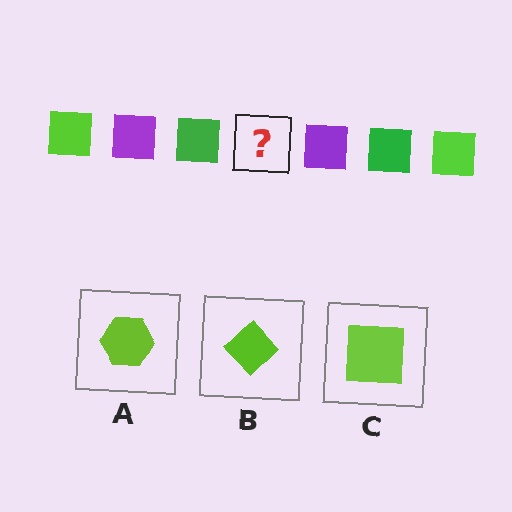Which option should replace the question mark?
Option C.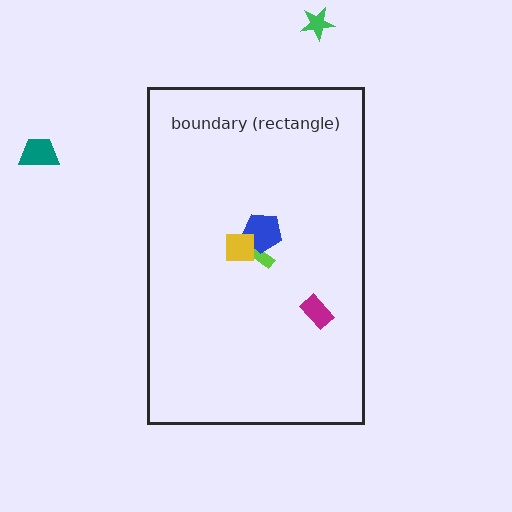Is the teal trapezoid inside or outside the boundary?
Outside.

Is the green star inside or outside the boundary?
Outside.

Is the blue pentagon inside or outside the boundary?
Inside.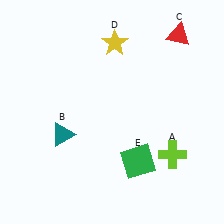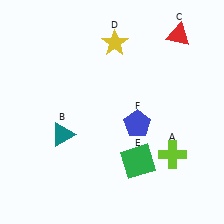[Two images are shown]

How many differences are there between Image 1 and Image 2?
There is 1 difference between the two images.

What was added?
A blue pentagon (F) was added in Image 2.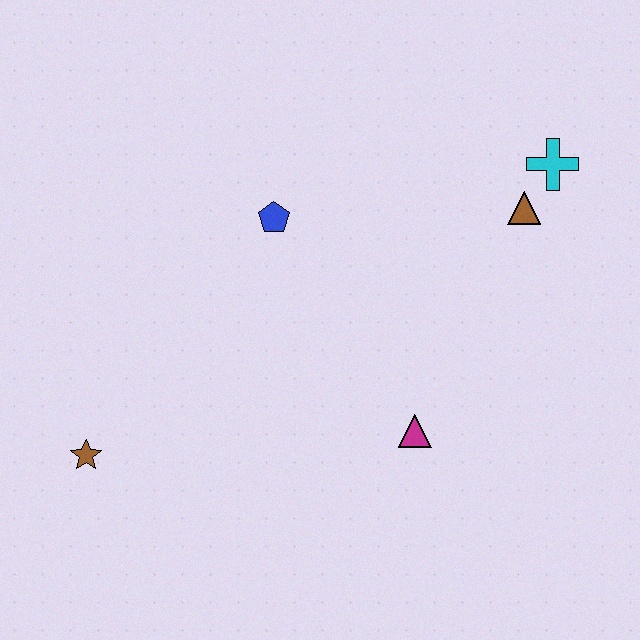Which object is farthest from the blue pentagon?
The brown star is farthest from the blue pentagon.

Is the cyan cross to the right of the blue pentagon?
Yes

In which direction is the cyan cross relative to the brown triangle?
The cyan cross is above the brown triangle.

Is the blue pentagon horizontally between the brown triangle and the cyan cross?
No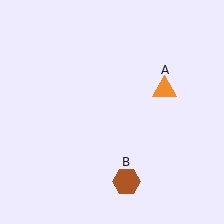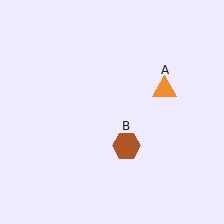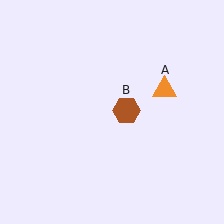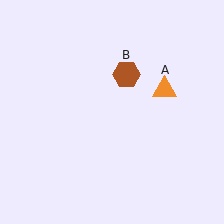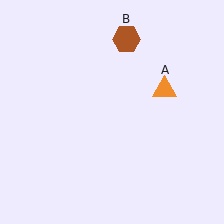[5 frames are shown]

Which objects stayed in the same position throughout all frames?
Orange triangle (object A) remained stationary.